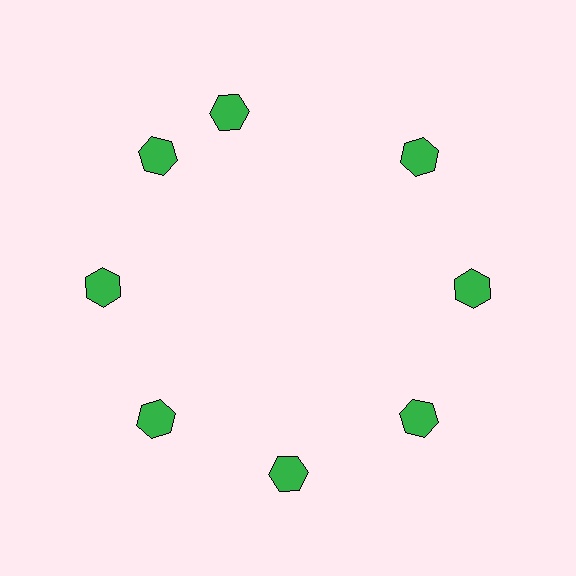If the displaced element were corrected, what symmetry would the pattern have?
It would have 8-fold rotational symmetry — the pattern would map onto itself every 45 degrees.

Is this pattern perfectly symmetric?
No. The 8 green hexagons are arranged in a ring, but one element near the 12 o'clock position is rotated out of alignment along the ring, breaking the 8-fold rotational symmetry.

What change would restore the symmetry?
The symmetry would be restored by rotating it back into even spacing with its neighbors so that all 8 hexagons sit at equal angles and equal distance from the center.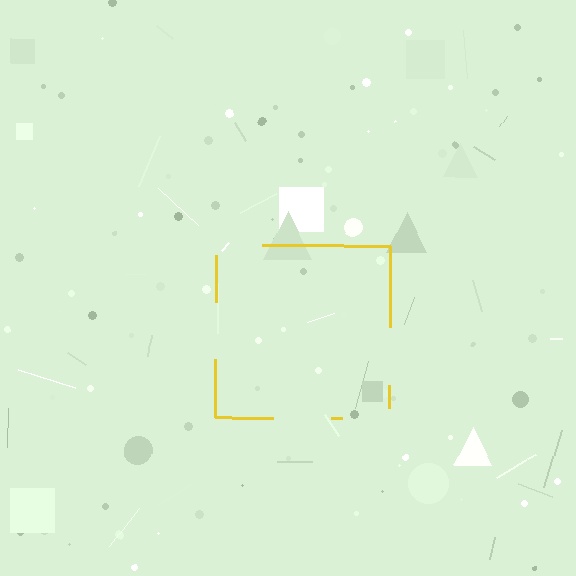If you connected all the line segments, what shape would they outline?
They would outline a square.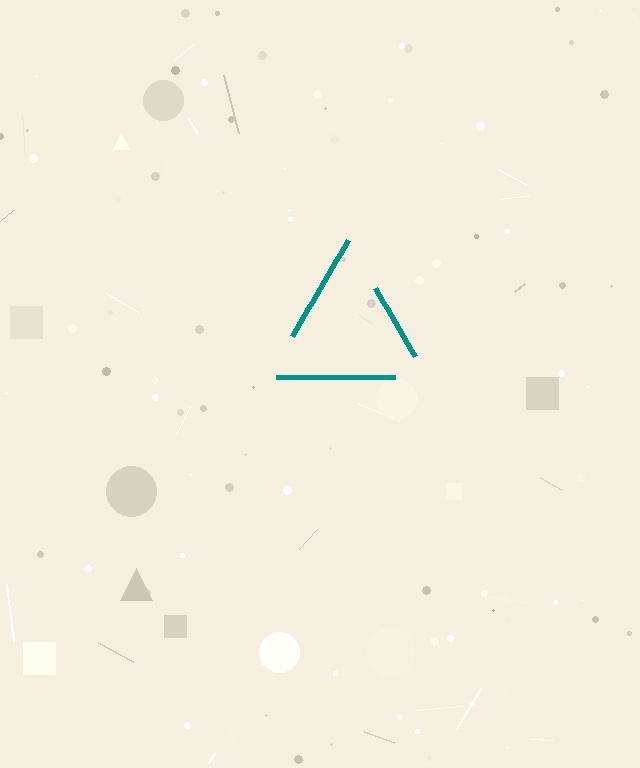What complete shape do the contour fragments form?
The contour fragments form a triangle.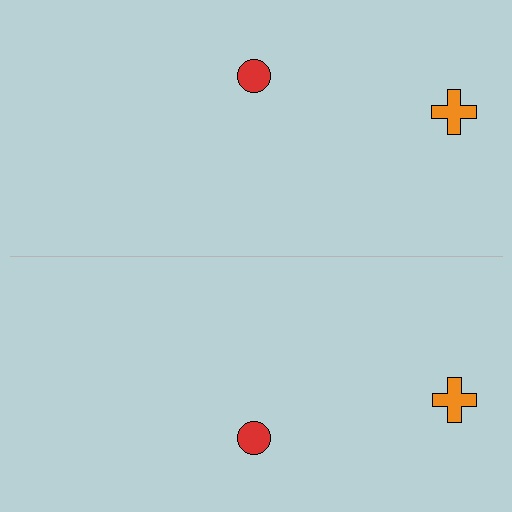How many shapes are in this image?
There are 4 shapes in this image.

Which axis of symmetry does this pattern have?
The pattern has a horizontal axis of symmetry running through the center of the image.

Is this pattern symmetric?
Yes, this pattern has bilateral (reflection) symmetry.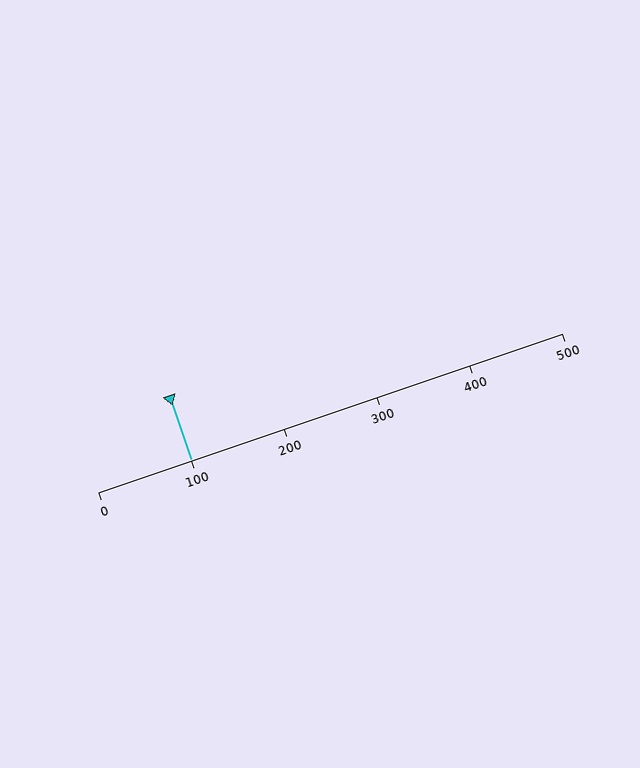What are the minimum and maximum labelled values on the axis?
The axis runs from 0 to 500.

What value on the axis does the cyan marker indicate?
The marker indicates approximately 100.